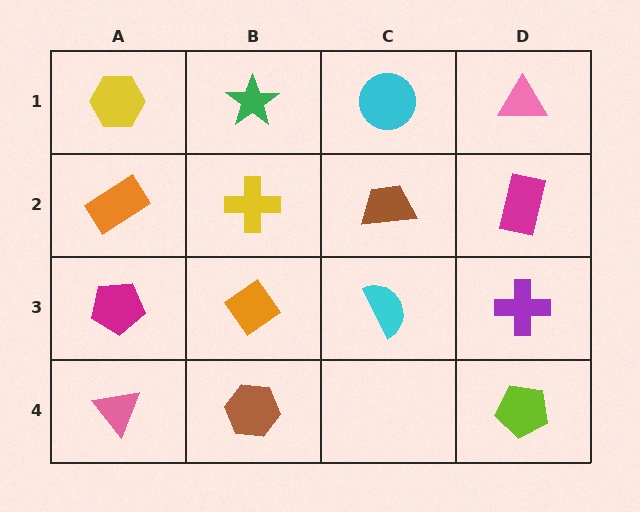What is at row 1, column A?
A yellow hexagon.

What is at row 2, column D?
A magenta rectangle.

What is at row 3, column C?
A cyan semicircle.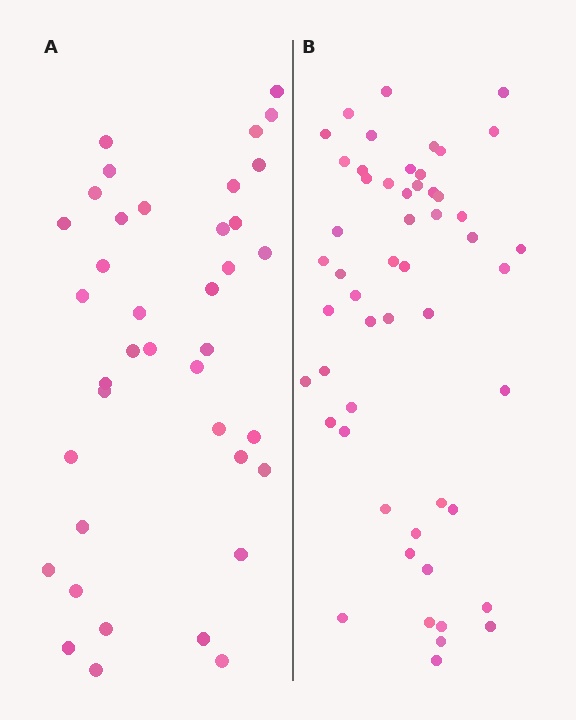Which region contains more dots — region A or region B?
Region B (the right region) has more dots.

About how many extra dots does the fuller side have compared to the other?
Region B has approximately 15 more dots than region A.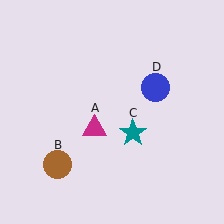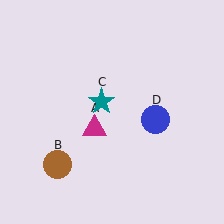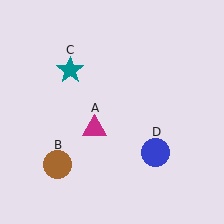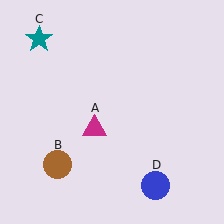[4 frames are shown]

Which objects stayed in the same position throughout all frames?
Magenta triangle (object A) and brown circle (object B) remained stationary.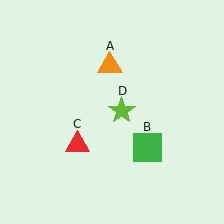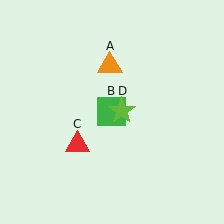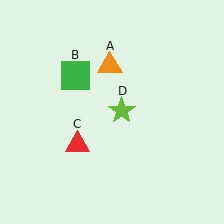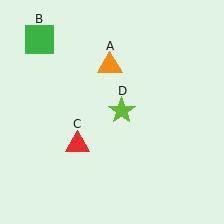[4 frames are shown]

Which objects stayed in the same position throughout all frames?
Orange triangle (object A) and red triangle (object C) and lime star (object D) remained stationary.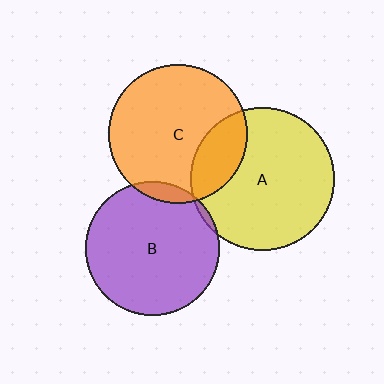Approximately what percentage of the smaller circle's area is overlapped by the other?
Approximately 5%.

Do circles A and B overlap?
Yes.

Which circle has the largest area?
Circle A (yellow).